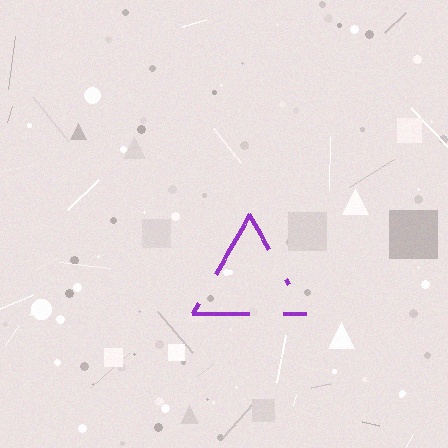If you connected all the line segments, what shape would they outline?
They would outline a triangle.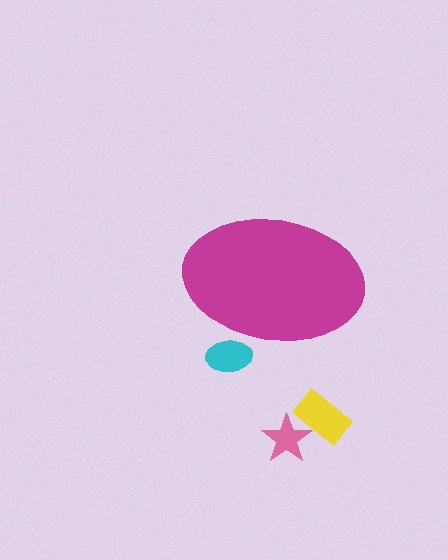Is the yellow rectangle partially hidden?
No, the yellow rectangle is fully visible.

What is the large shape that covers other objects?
A magenta ellipse.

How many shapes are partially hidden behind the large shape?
1 shape is partially hidden.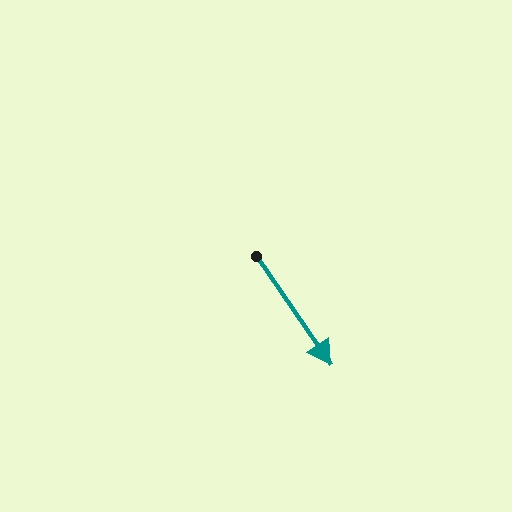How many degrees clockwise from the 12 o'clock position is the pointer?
Approximately 146 degrees.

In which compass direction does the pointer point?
Southeast.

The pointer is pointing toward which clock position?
Roughly 5 o'clock.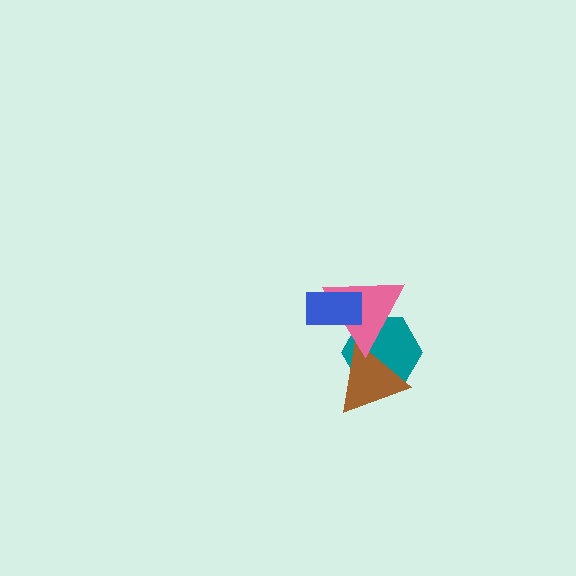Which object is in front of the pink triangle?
The blue rectangle is in front of the pink triangle.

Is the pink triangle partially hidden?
Yes, it is partially covered by another shape.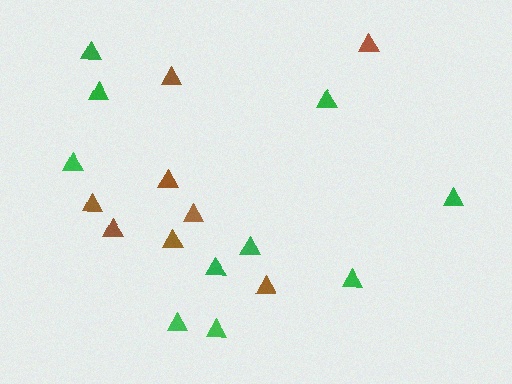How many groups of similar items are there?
There are 2 groups: one group of brown triangles (8) and one group of green triangles (10).